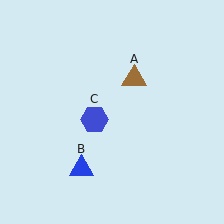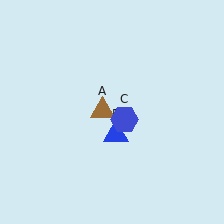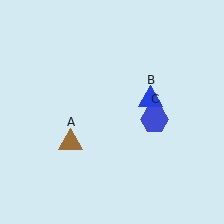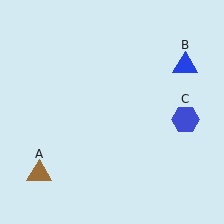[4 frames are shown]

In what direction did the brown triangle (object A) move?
The brown triangle (object A) moved down and to the left.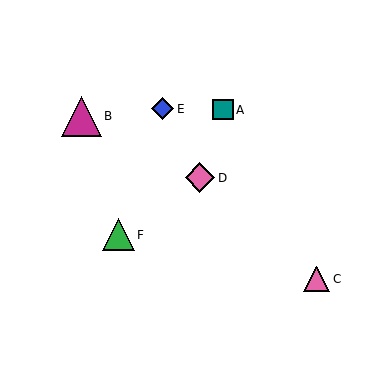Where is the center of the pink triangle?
The center of the pink triangle is at (317, 279).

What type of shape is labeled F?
Shape F is a green triangle.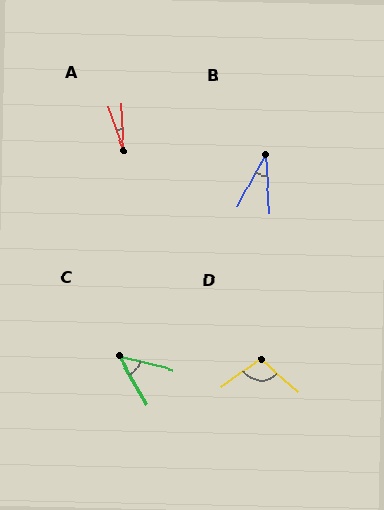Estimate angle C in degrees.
Approximately 46 degrees.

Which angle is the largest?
D, at approximately 104 degrees.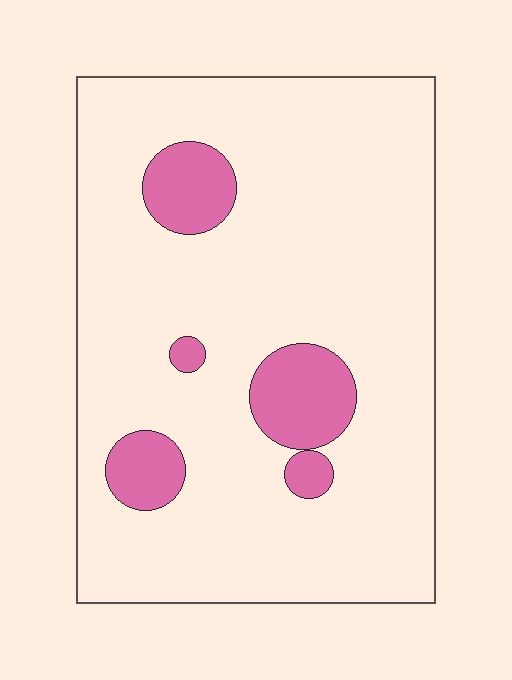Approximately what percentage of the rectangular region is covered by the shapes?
Approximately 15%.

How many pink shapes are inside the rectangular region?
5.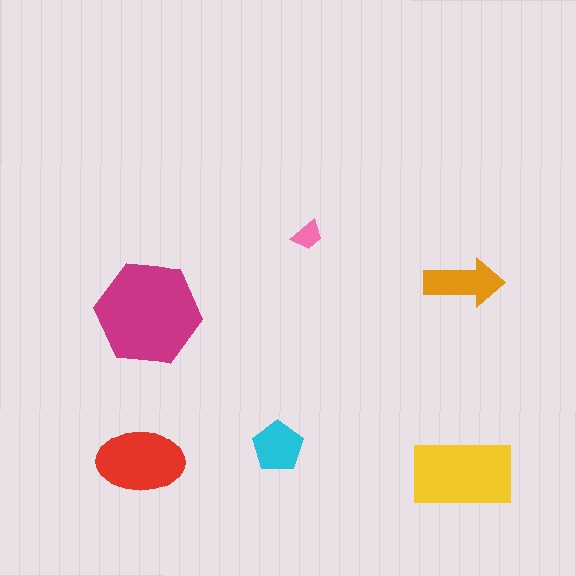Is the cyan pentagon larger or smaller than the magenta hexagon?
Smaller.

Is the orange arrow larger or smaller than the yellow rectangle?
Smaller.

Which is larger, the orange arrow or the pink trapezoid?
The orange arrow.